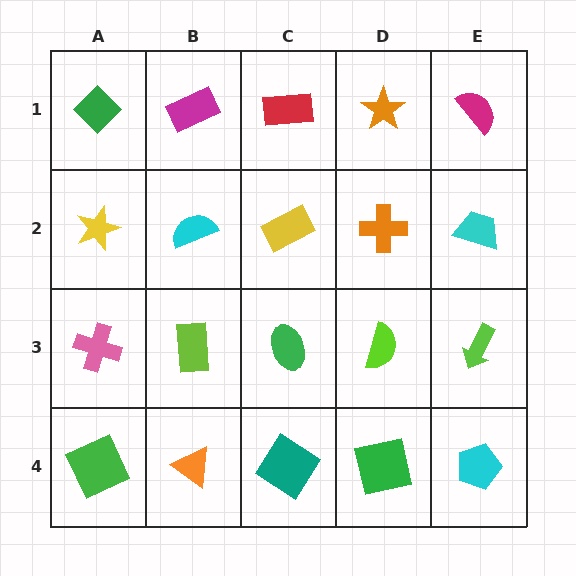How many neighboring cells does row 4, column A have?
2.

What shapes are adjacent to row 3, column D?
An orange cross (row 2, column D), a green square (row 4, column D), a green ellipse (row 3, column C), a lime arrow (row 3, column E).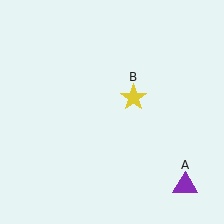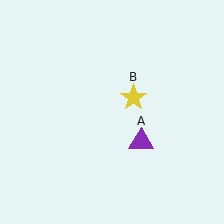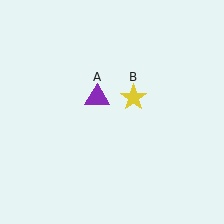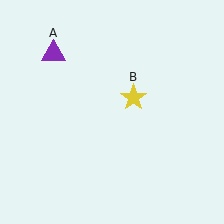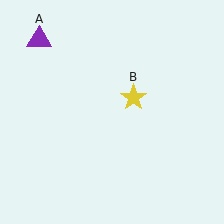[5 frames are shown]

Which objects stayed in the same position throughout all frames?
Yellow star (object B) remained stationary.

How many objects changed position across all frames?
1 object changed position: purple triangle (object A).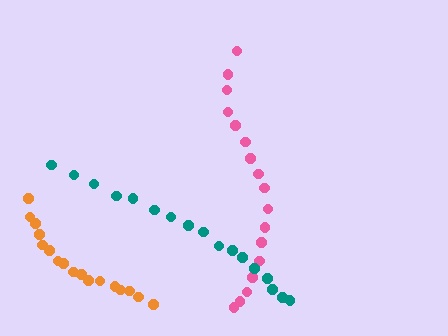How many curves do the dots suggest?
There are 3 distinct paths.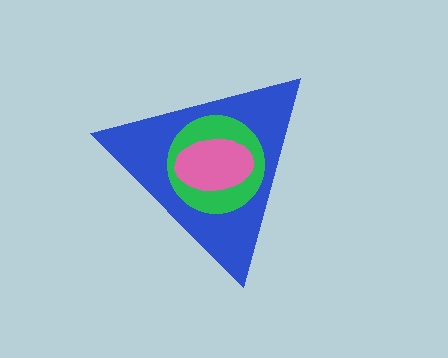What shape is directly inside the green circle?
The pink ellipse.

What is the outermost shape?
The blue triangle.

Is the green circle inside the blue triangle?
Yes.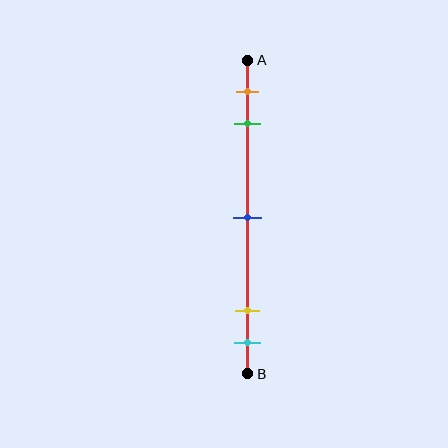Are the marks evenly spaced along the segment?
No, the marks are not evenly spaced.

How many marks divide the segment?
There are 5 marks dividing the segment.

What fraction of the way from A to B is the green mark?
The green mark is approximately 20% (0.2) of the way from A to B.